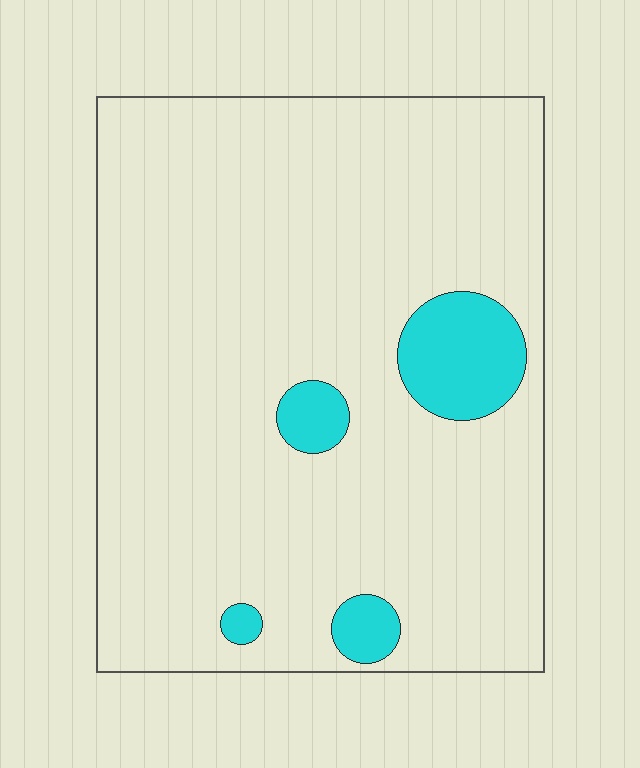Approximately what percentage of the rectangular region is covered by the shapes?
Approximately 10%.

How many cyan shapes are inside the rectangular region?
4.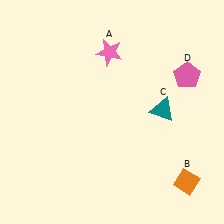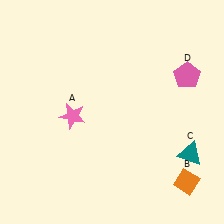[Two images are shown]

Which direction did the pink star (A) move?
The pink star (A) moved down.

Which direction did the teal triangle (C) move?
The teal triangle (C) moved down.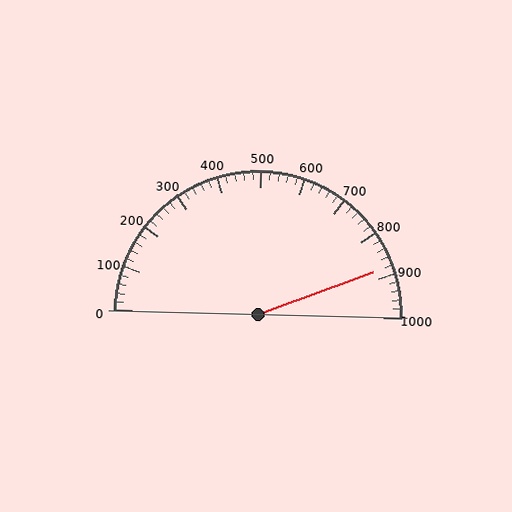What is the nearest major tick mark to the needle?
The nearest major tick mark is 900.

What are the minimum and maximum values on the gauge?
The gauge ranges from 0 to 1000.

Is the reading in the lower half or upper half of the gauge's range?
The reading is in the upper half of the range (0 to 1000).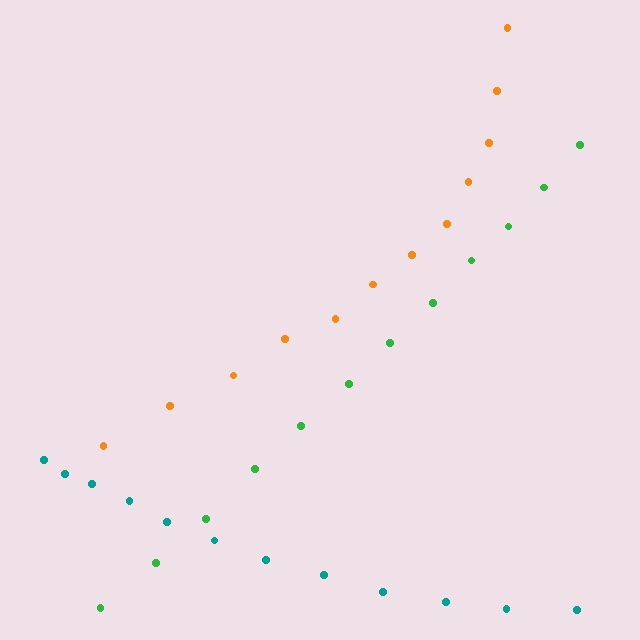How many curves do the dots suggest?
There are 3 distinct paths.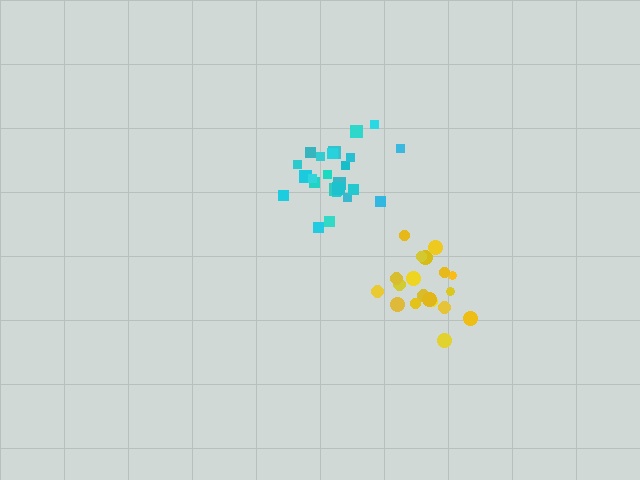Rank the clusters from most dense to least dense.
yellow, cyan.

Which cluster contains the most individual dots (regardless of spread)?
Cyan (24).